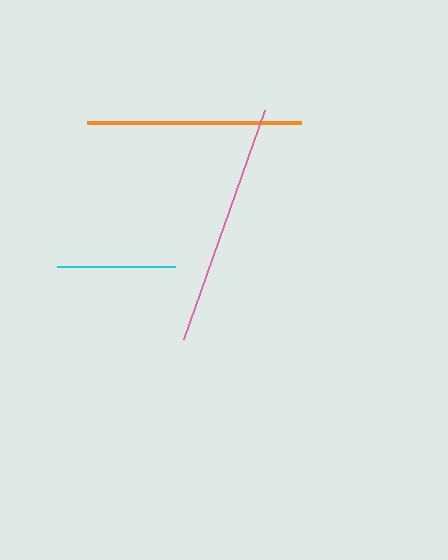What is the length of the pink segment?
The pink segment is approximately 243 pixels long.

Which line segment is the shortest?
The cyan line is the shortest at approximately 118 pixels.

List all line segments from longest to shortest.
From longest to shortest: pink, orange, cyan.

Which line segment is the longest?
The pink line is the longest at approximately 243 pixels.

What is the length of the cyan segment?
The cyan segment is approximately 118 pixels long.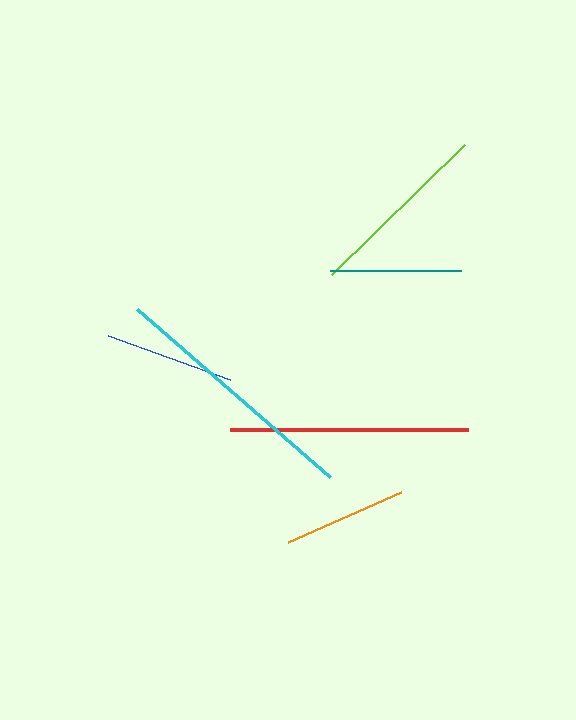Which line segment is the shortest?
The orange line is the shortest at approximately 124 pixels.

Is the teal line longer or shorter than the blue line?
The teal line is longer than the blue line.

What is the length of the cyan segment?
The cyan segment is approximately 256 pixels long.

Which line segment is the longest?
The cyan line is the longest at approximately 256 pixels.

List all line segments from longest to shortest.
From longest to shortest: cyan, red, lime, teal, blue, orange.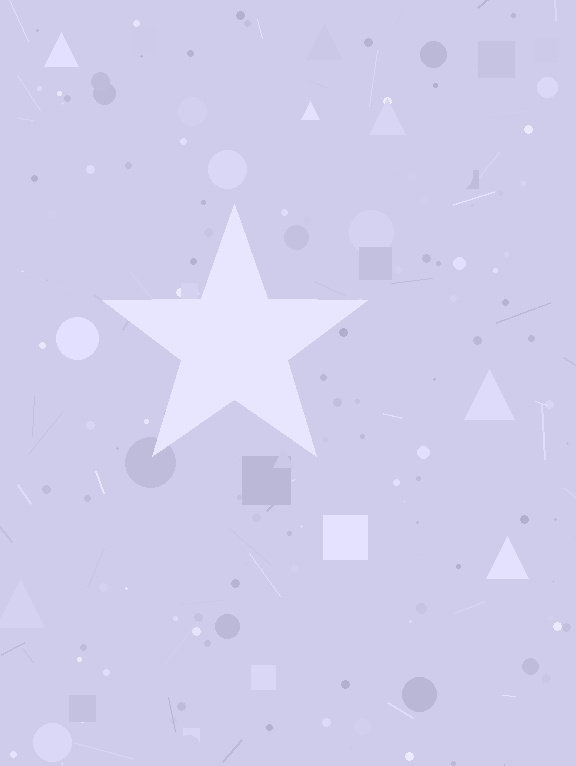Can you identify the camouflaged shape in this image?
The camouflaged shape is a star.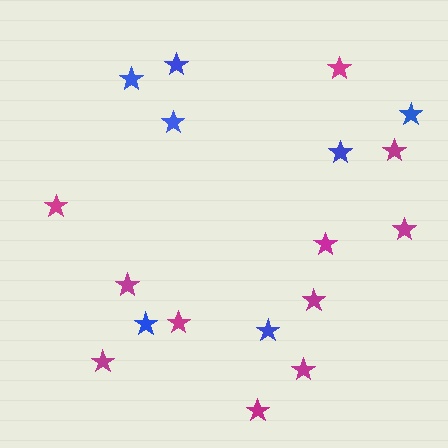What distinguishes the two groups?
There are 2 groups: one group of blue stars (7) and one group of magenta stars (11).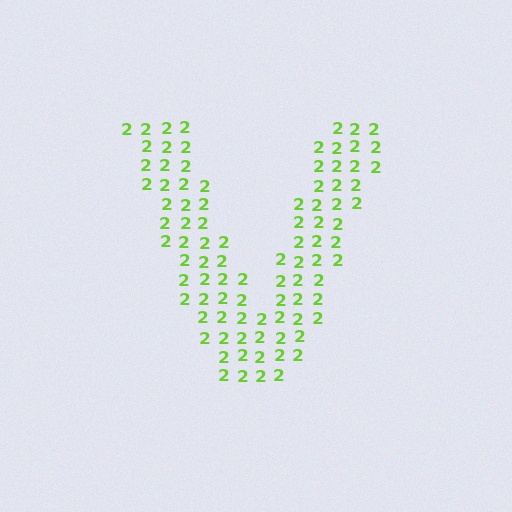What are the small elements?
The small elements are digit 2's.